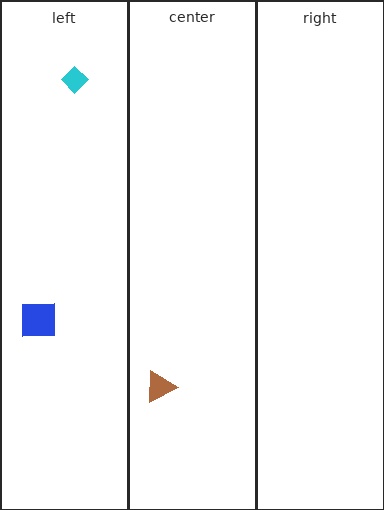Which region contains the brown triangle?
The center region.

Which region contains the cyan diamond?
The left region.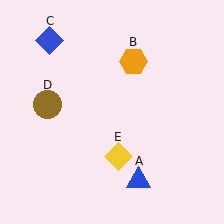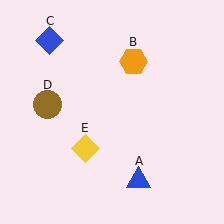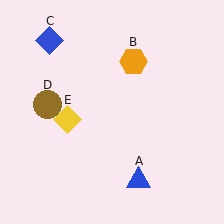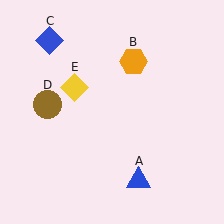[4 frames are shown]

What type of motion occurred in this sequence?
The yellow diamond (object E) rotated clockwise around the center of the scene.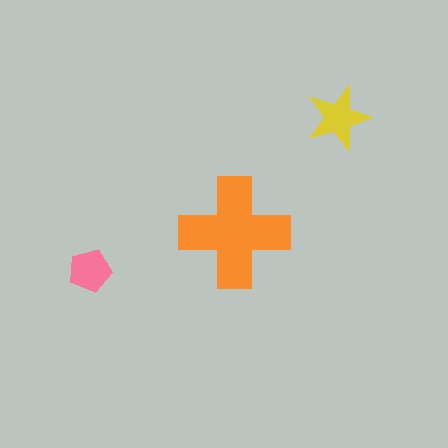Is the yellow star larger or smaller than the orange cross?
Smaller.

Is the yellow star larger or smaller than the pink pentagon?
Larger.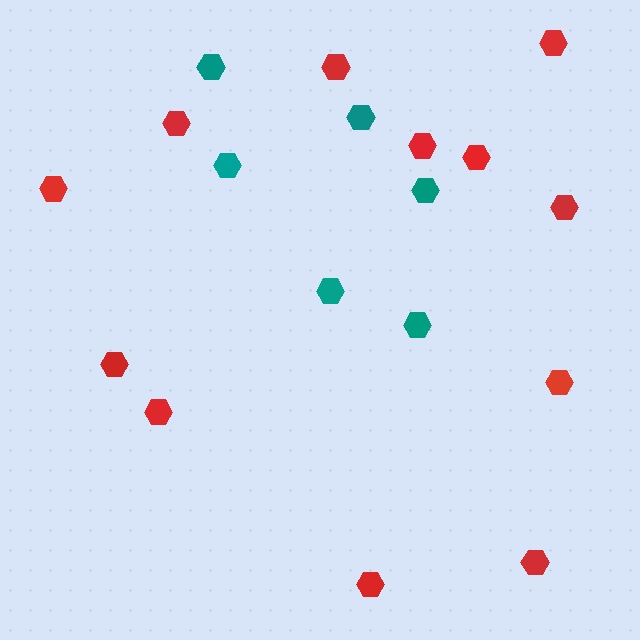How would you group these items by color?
There are 2 groups: one group of teal hexagons (6) and one group of red hexagons (12).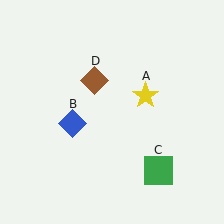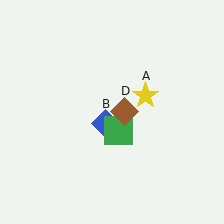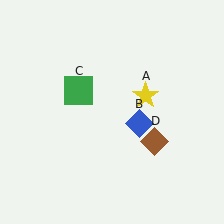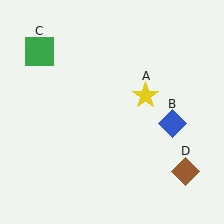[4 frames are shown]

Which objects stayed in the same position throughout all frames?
Yellow star (object A) remained stationary.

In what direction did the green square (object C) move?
The green square (object C) moved up and to the left.